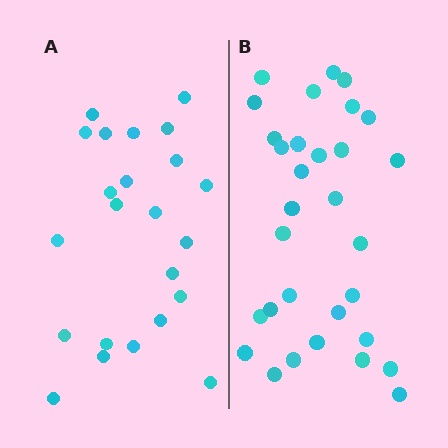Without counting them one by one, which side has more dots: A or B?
Region B (the right region) has more dots.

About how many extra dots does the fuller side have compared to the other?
Region B has roughly 8 or so more dots than region A.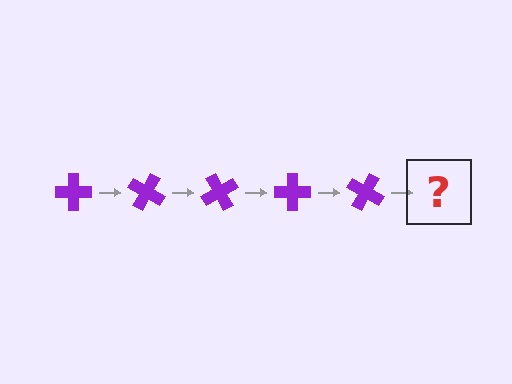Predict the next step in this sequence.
The next step is a purple cross rotated 150 degrees.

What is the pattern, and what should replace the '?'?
The pattern is that the cross rotates 30 degrees each step. The '?' should be a purple cross rotated 150 degrees.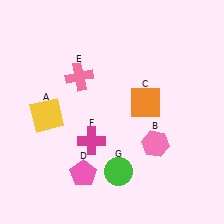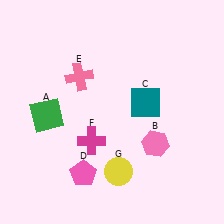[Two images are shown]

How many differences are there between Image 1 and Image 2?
There are 3 differences between the two images.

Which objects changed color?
A changed from yellow to green. C changed from orange to teal. G changed from green to yellow.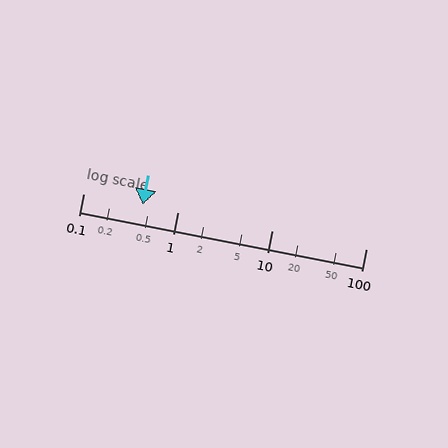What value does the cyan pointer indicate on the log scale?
The pointer indicates approximately 0.43.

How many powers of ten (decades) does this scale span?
The scale spans 3 decades, from 0.1 to 100.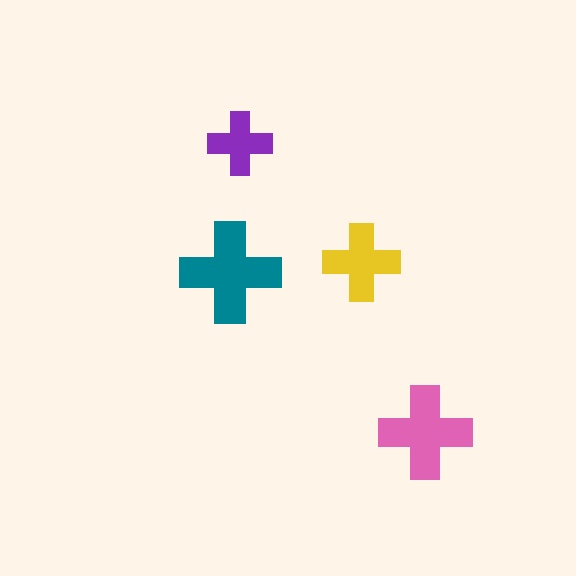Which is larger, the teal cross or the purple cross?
The teal one.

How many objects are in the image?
There are 4 objects in the image.